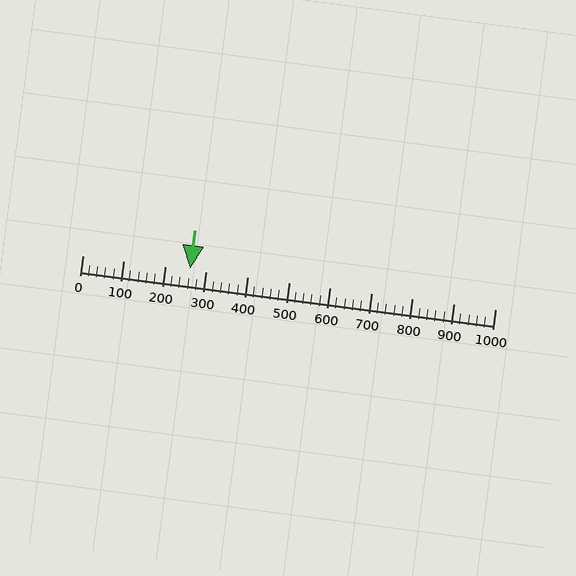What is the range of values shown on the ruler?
The ruler shows values from 0 to 1000.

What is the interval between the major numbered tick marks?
The major tick marks are spaced 100 units apart.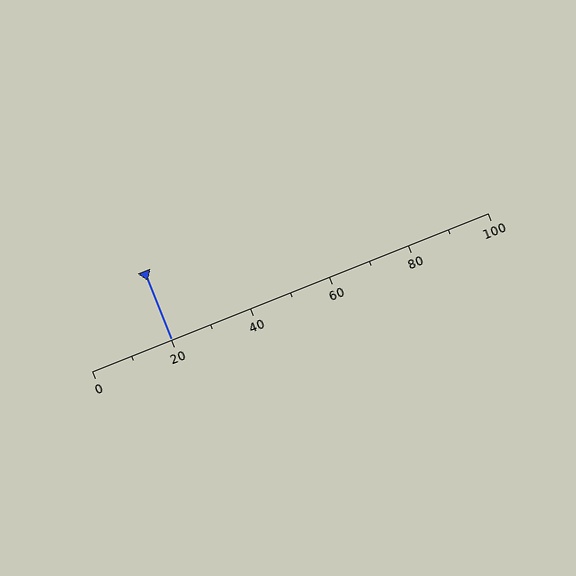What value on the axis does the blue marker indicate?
The marker indicates approximately 20.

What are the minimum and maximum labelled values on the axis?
The axis runs from 0 to 100.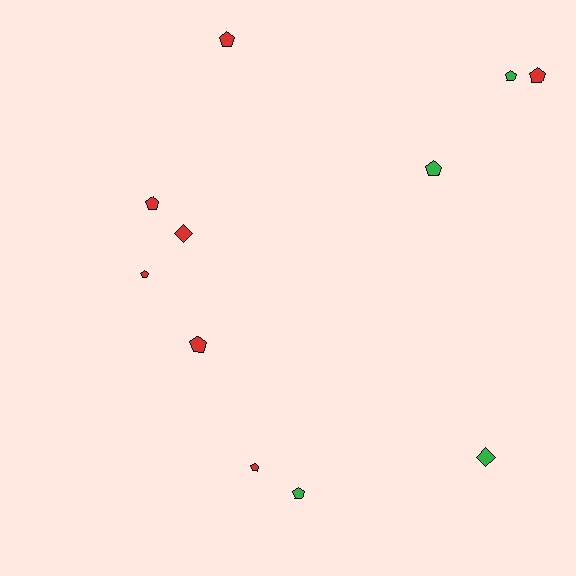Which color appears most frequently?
Red, with 7 objects.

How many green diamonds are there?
There is 1 green diamond.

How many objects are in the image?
There are 11 objects.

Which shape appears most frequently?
Pentagon, with 9 objects.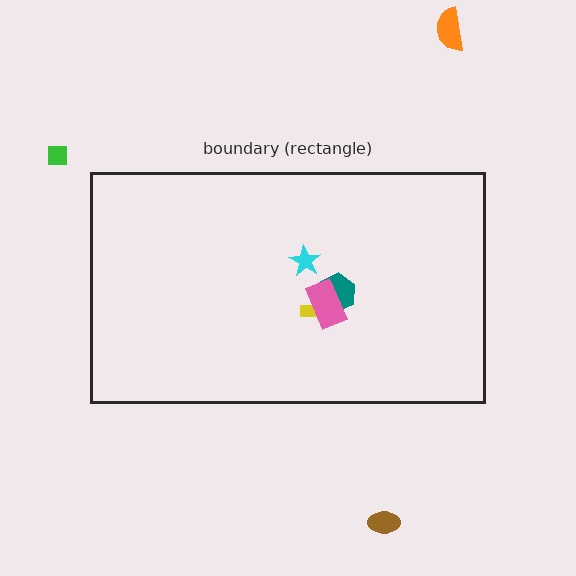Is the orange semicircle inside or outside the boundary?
Outside.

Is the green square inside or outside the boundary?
Outside.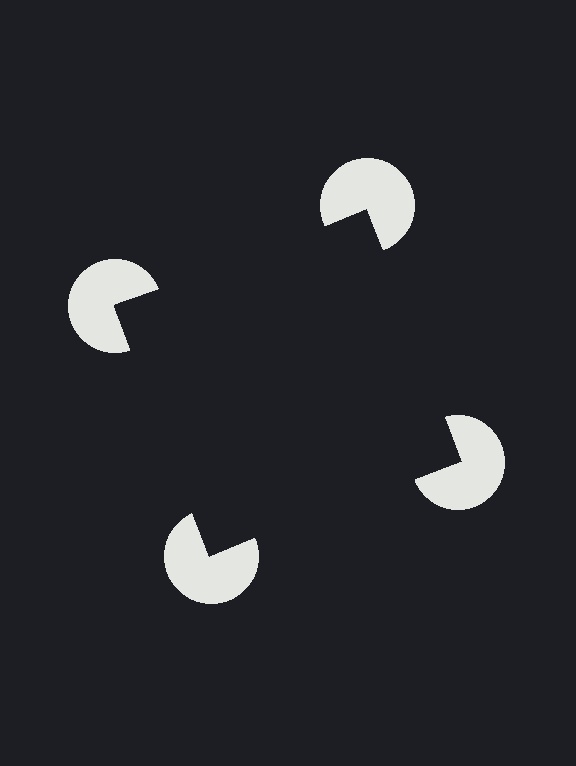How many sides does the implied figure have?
4 sides.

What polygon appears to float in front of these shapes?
An illusory square — its edges are inferred from the aligned wedge cuts in the pac-man discs, not physically drawn.